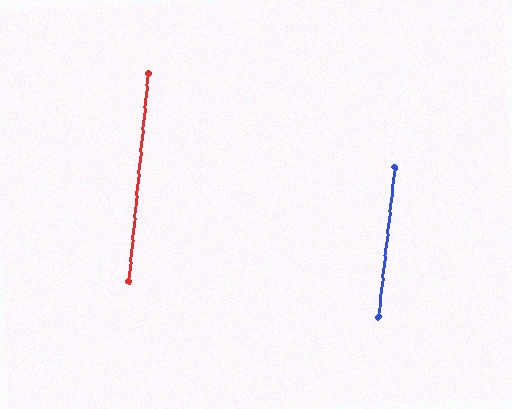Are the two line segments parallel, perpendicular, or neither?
Parallel — their directions differ by only 1.0°.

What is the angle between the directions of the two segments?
Approximately 1 degree.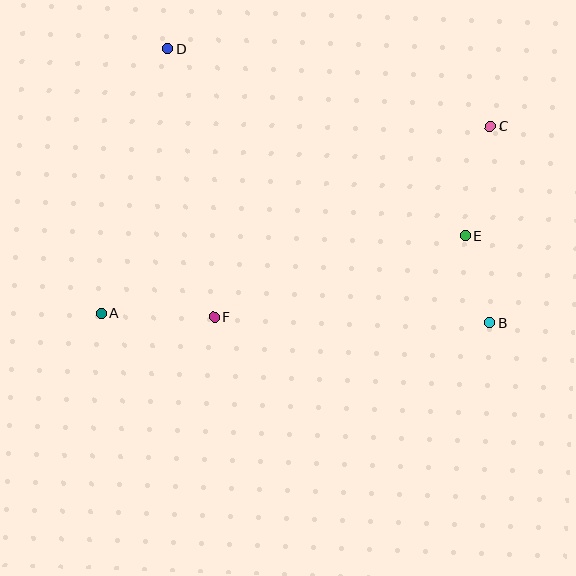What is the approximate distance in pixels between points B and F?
The distance between B and F is approximately 276 pixels.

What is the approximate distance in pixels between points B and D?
The distance between B and D is approximately 423 pixels.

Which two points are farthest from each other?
Points A and C are farthest from each other.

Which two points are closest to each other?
Points B and E are closest to each other.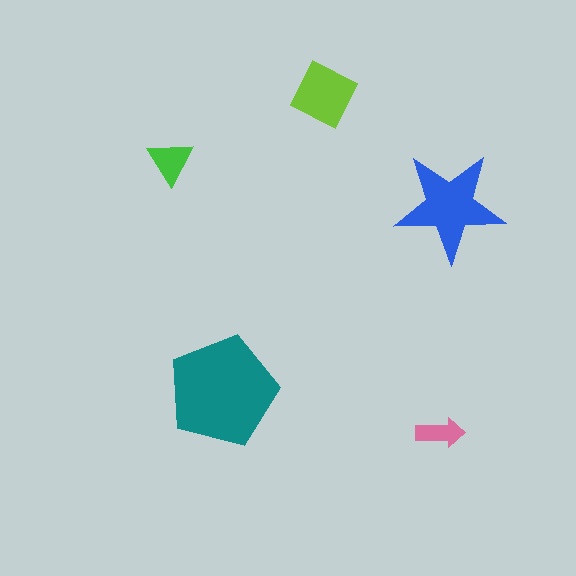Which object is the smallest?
The pink arrow.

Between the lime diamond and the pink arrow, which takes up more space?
The lime diamond.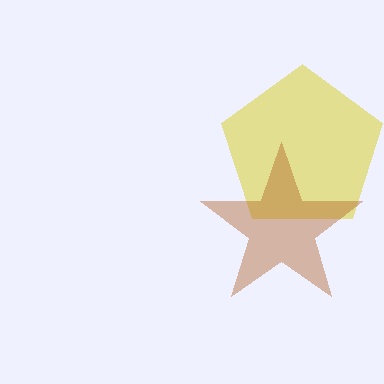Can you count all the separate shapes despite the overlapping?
Yes, there are 2 separate shapes.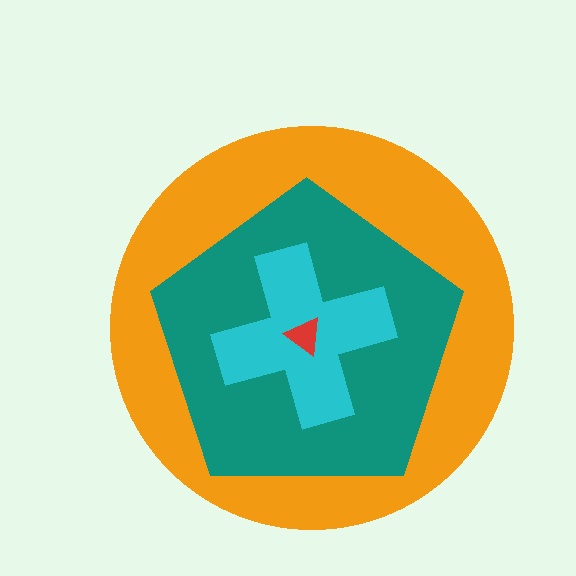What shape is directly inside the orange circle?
The teal pentagon.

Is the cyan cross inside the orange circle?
Yes.